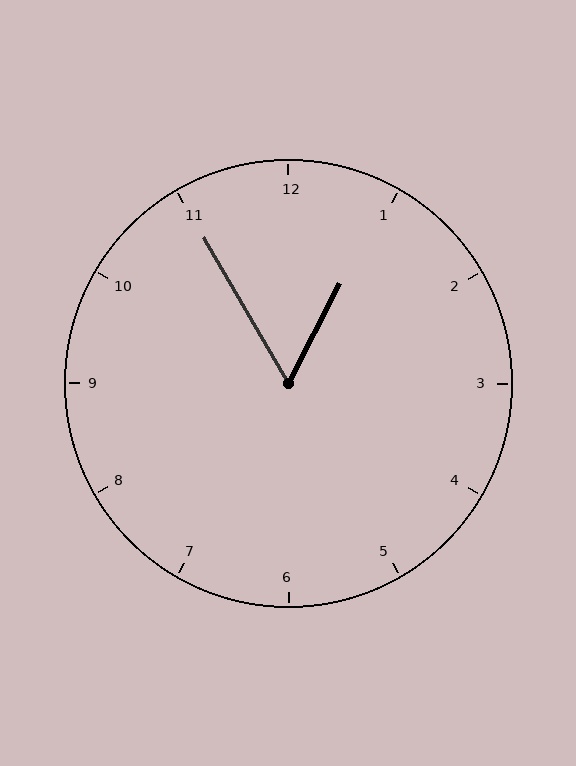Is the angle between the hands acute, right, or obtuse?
It is acute.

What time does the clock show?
12:55.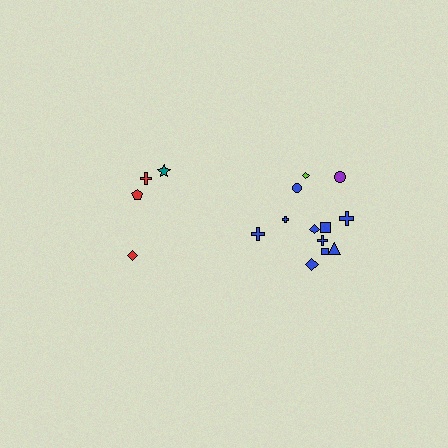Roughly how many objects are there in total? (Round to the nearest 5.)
Roughly 15 objects in total.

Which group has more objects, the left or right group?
The right group.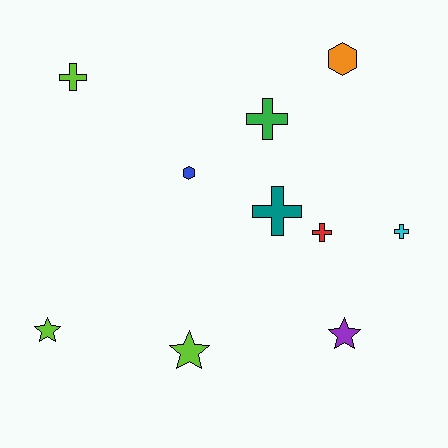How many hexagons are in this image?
There are 2 hexagons.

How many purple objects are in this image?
There is 1 purple object.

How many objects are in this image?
There are 10 objects.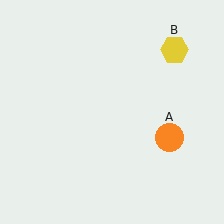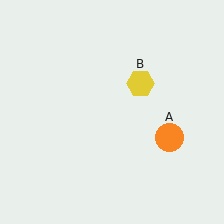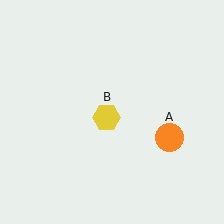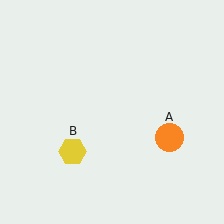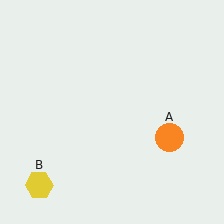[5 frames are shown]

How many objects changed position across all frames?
1 object changed position: yellow hexagon (object B).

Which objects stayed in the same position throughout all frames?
Orange circle (object A) remained stationary.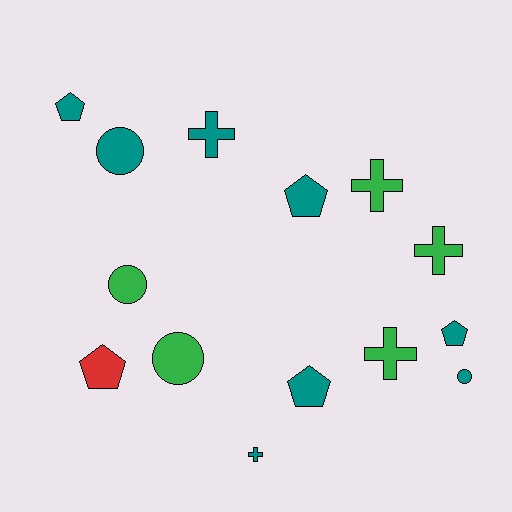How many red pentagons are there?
There is 1 red pentagon.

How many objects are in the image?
There are 14 objects.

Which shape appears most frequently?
Pentagon, with 5 objects.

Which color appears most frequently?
Teal, with 8 objects.